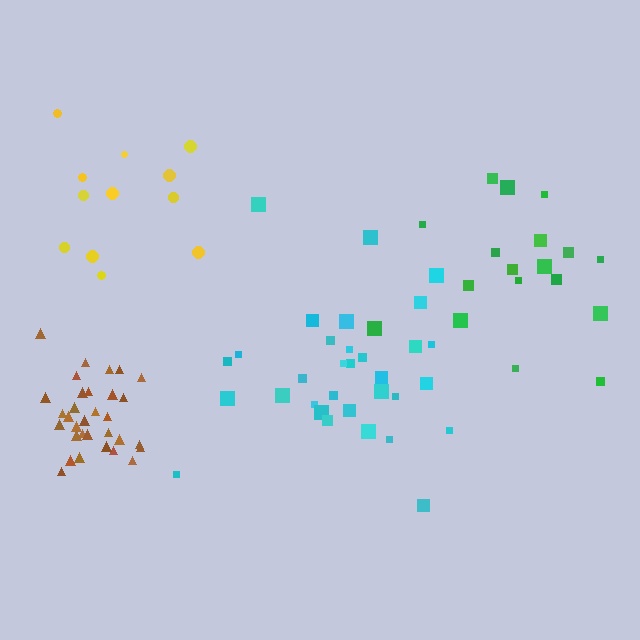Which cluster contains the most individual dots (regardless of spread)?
Cyan (32).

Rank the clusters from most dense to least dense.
brown, cyan, yellow, green.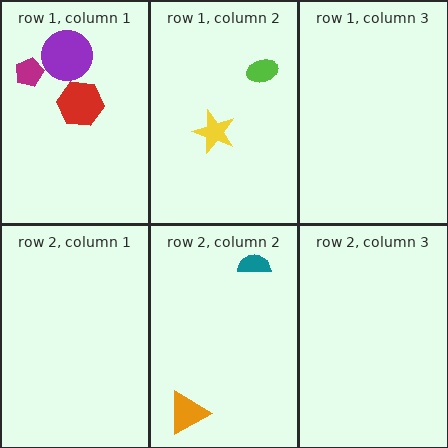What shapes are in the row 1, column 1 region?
The purple circle, the magenta pentagon, the red hexagon.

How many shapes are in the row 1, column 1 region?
3.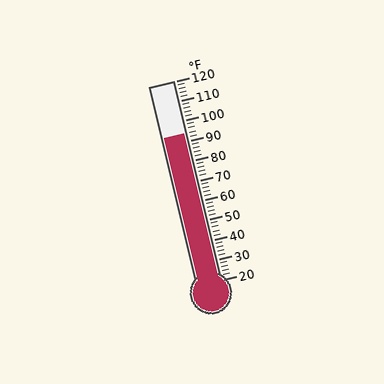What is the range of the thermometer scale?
The thermometer scale ranges from 20°F to 120°F.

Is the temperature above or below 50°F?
The temperature is above 50°F.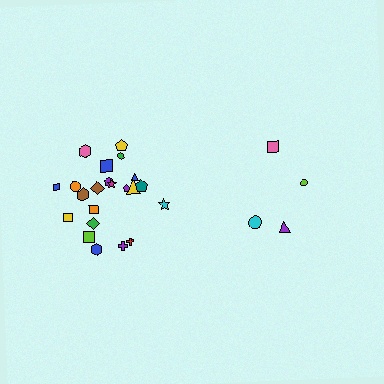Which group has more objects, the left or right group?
The left group.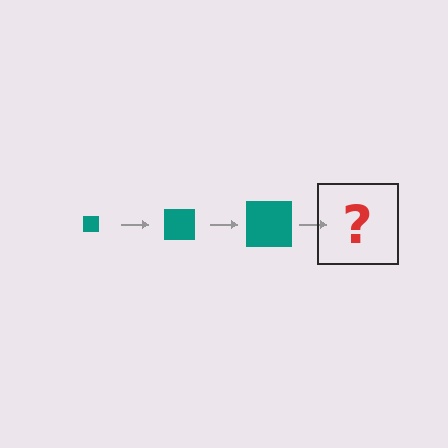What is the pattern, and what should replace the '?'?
The pattern is that the square gets progressively larger each step. The '?' should be a teal square, larger than the previous one.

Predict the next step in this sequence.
The next step is a teal square, larger than the previous one.